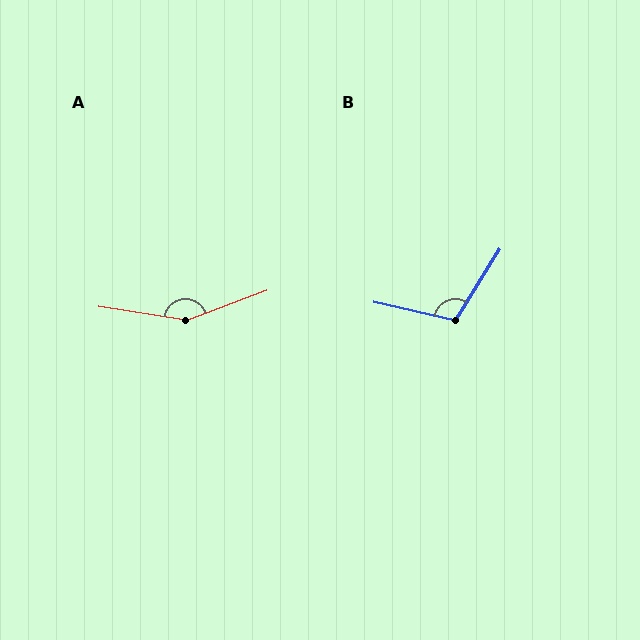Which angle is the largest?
A, at approximately 151 degrees.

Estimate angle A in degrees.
Approximately 151 degrees.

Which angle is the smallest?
B, at approximately 109 degrees.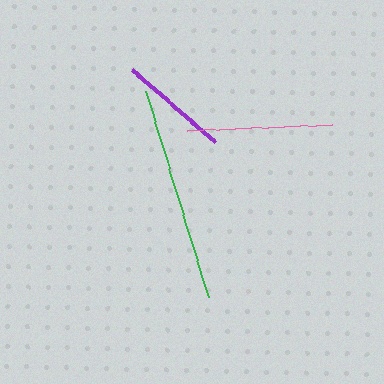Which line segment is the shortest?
The purple line is the shortest at approximately 111 pixels.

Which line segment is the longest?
The green line is the longest at approximately 216 pixels.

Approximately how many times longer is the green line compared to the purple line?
The green line is approximately 1.9 times the length of the purple line.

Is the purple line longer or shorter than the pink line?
The pink line is longer than the purple line.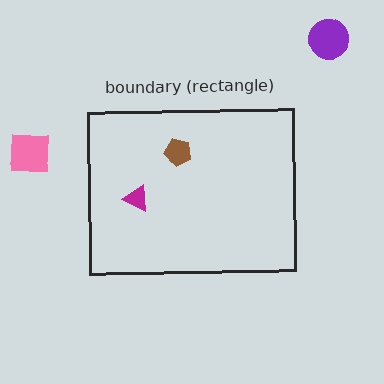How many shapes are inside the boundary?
2 inside, 2 outside.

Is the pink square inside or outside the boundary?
Outside.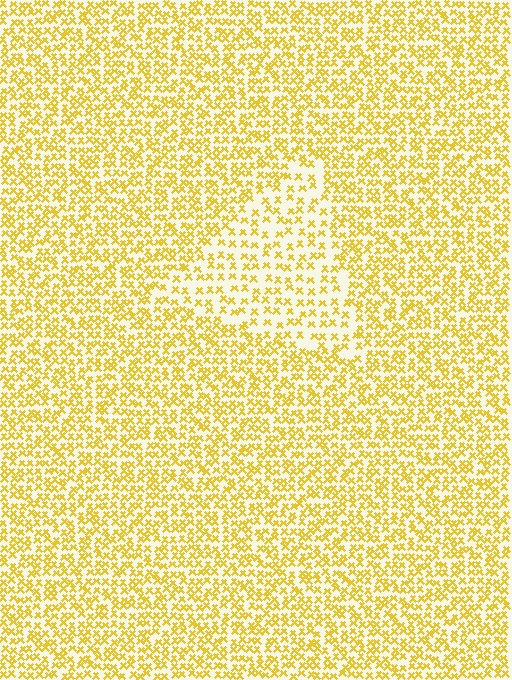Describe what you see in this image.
The image contains small yellow elements arranged at two different densities. A triangle-shaped region is visible where the elements are less densely packed than the surrounding area.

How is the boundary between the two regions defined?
The boundary is defined by a change in element density (approximately 1.8x ratio). All elements are the same color, size, and shape.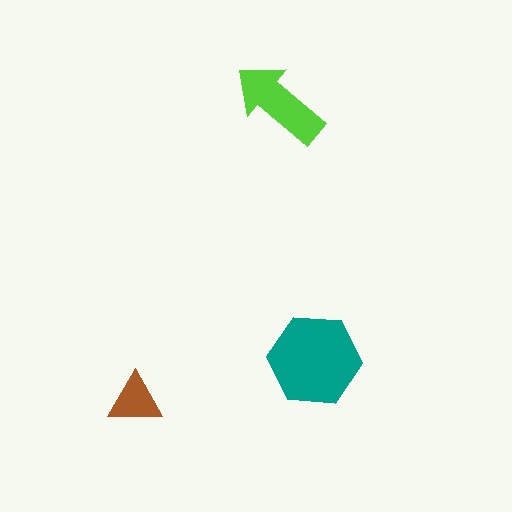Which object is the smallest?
The brown triangle.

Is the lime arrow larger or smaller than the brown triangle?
Larger.